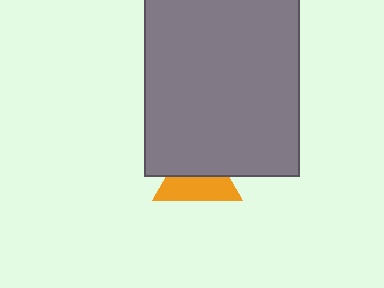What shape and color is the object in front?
The object in front is a gray rectangle.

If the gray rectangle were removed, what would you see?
You would see the complete orange triangle.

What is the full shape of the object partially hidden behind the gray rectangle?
The partially hidden object is an orange triangle.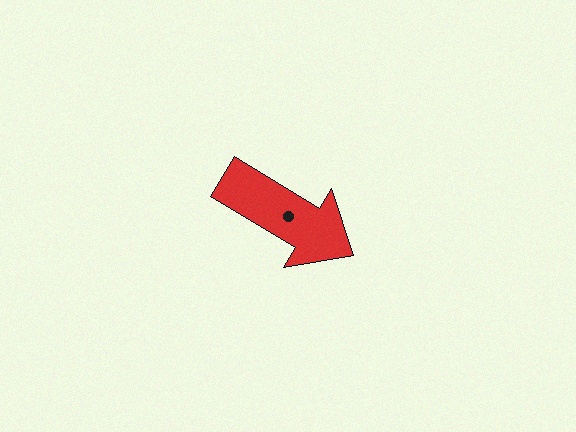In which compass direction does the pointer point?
Southeast.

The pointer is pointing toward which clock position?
Roughly 4 o'clock.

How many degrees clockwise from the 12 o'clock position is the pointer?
Approximately 121 degrees.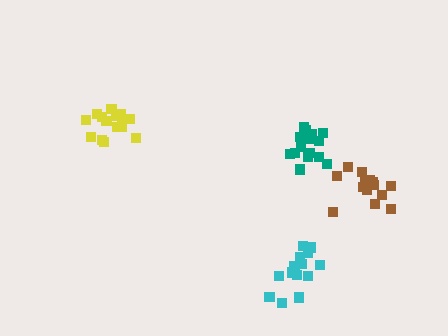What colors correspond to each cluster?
The clusters are colored: yellow, brown, teal, cyan.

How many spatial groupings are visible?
There are 4 spatial groupings.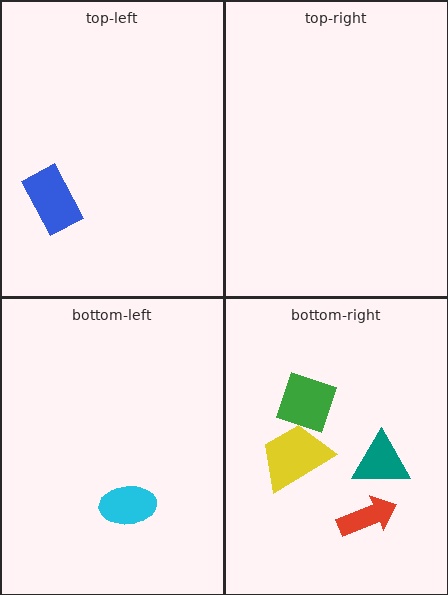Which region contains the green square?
The bottom-right region.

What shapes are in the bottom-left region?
The cyan ellipse.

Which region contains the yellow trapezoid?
The bottom-right region.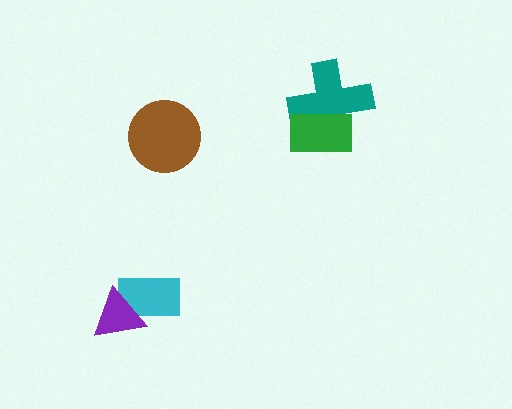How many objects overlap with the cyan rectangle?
1 object overlaps with the cyan rectangle.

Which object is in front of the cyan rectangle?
The purple triangle is in front of the cyan rectangle.